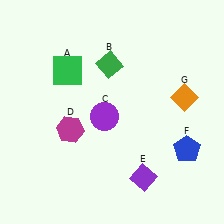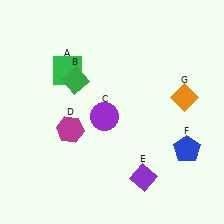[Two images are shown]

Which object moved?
The green diamond (B) moved left.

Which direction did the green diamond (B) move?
The green diamond (B) moved left.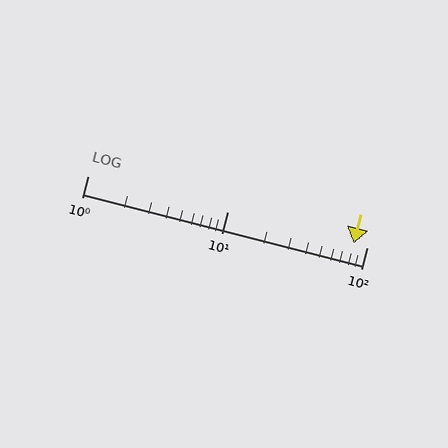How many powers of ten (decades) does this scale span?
The scale spans 2 decades, from 1 to 100.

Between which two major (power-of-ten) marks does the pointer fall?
The pointer is between 10 and 100.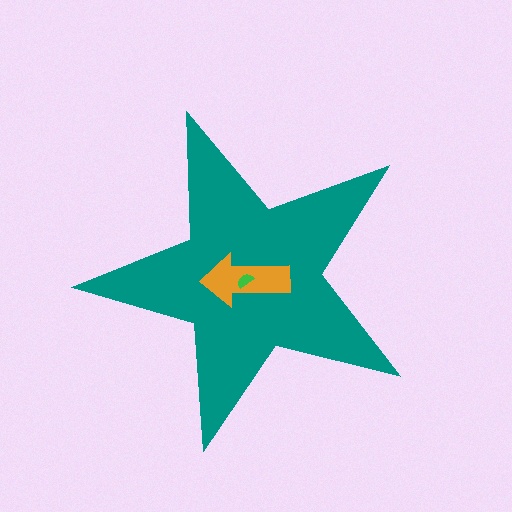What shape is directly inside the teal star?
The orange arrow.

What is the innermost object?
The green semicircle.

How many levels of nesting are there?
3.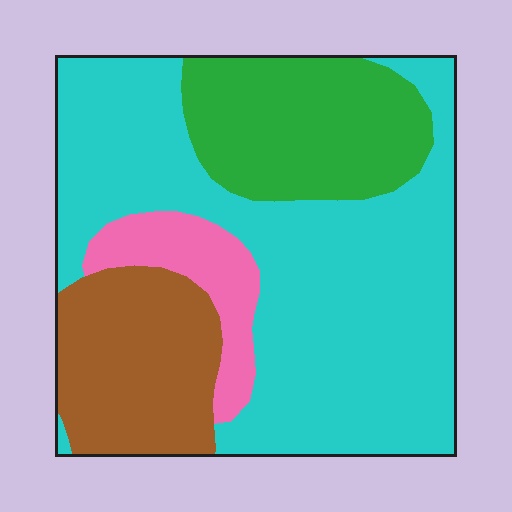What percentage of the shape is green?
Green takes up about one fifth (1/5) of the shape.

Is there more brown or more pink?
Brown.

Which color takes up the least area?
Pink, at roughly 10%.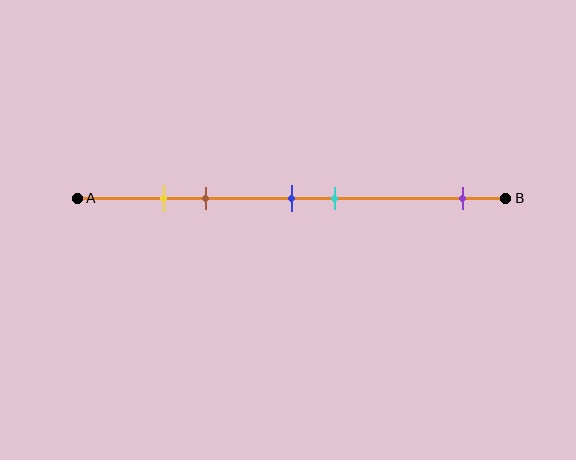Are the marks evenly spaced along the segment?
No, the marks are not evenly spaced.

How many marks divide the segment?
There are 5 marks dividing the segment.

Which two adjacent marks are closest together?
The yellow and brown marks are the closest adjacent pair.